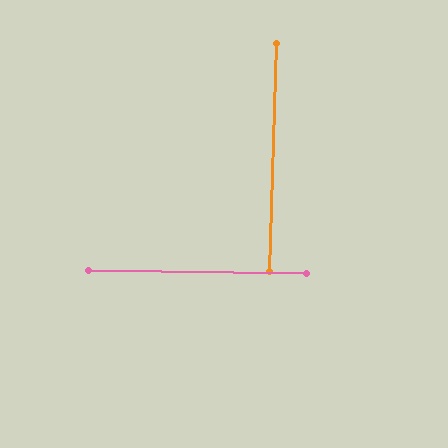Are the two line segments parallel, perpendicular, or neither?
Perpendicular — they meet at approximately 89°.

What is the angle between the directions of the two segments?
Approximately 89 degrees.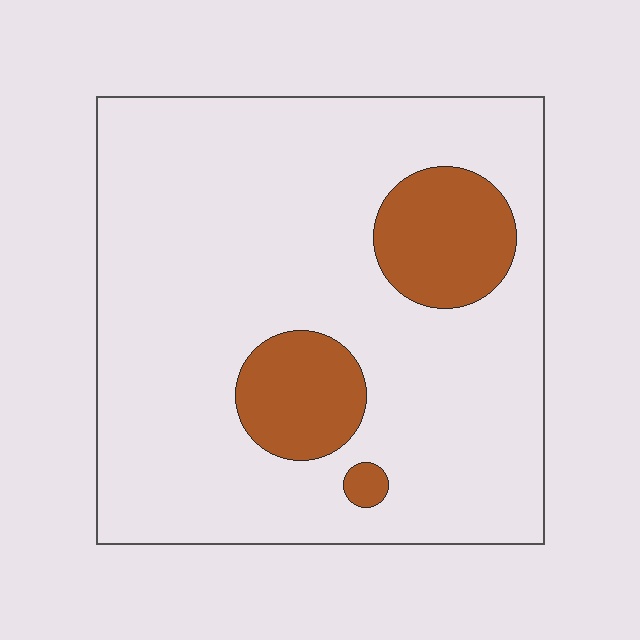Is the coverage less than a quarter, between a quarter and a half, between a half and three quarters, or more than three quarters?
Less than a quarter.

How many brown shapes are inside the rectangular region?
3.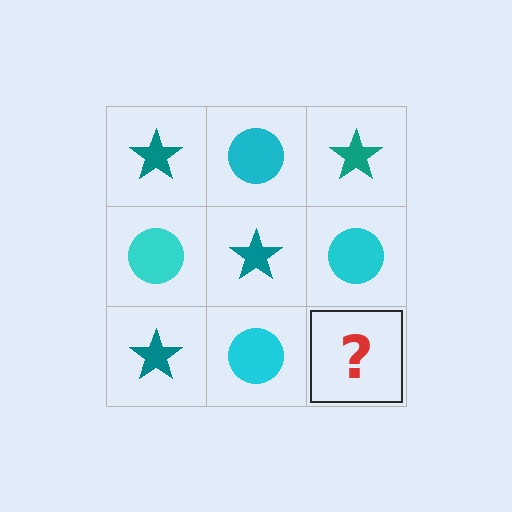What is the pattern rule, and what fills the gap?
The rule is that it alternates teal star and cyan circle in a checkerboard pattern. The gap should be filled with a teal star.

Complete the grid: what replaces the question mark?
The question mark should be replaced with a teal star.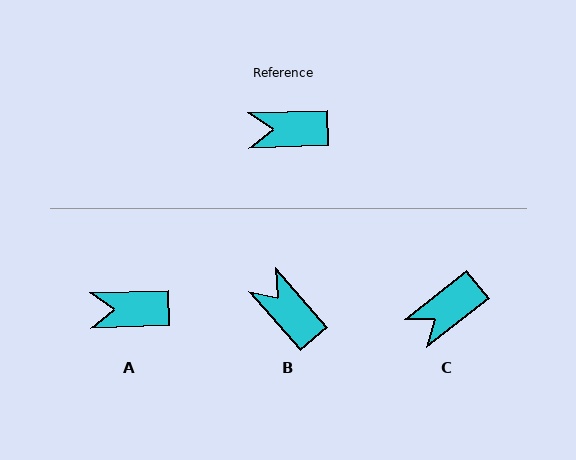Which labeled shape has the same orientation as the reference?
A.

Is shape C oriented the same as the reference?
No, it is off by about 37 degrees.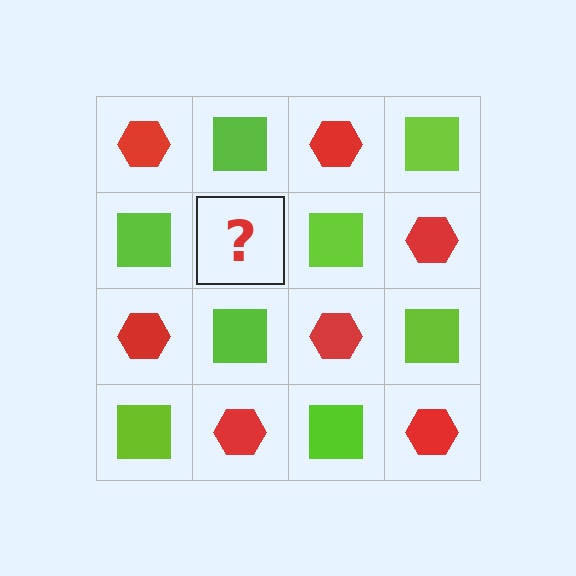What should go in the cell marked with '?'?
The missing cell should contain a red hexagon.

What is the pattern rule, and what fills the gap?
The rule is that it alternates red hexagon and lime square in a checkerboard pattern. The gap should be filled with a red hexagon.